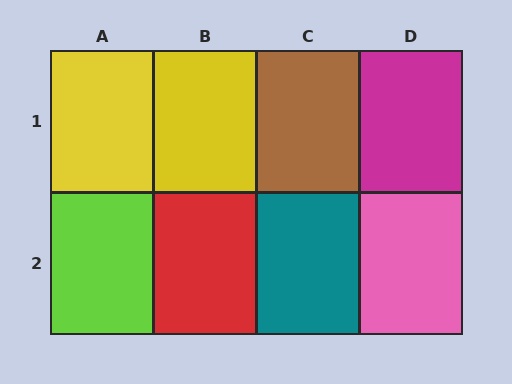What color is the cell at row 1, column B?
Yellow.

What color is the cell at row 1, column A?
Yellow.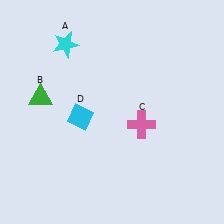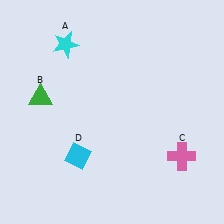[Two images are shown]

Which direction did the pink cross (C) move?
The pink cross (C) moved right.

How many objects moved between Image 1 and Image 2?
2 objects moved between the two images.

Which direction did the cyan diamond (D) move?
The cyan diamond (D) moved down.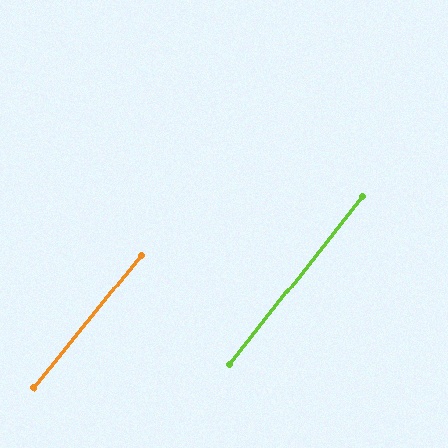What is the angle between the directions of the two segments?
Approximately 1 degree.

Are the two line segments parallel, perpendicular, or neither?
Parallel — their directions differ by only 0.8°.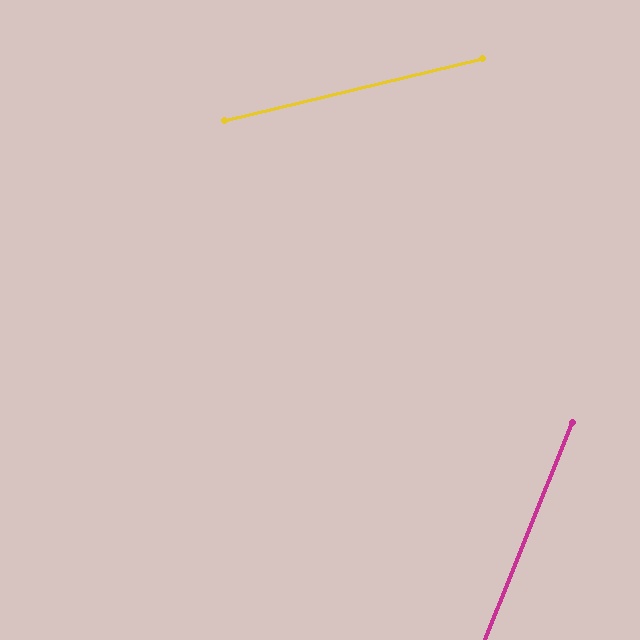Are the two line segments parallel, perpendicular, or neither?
Neither parallel nor perpendicular — they differ by about 55°.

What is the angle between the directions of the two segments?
Approximately 55 degrees.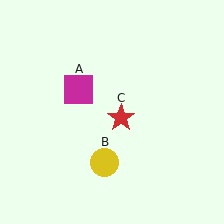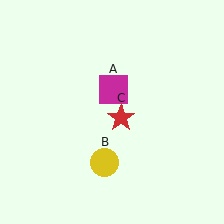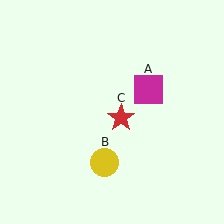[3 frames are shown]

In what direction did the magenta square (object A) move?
The magenta square (object A) moved right.